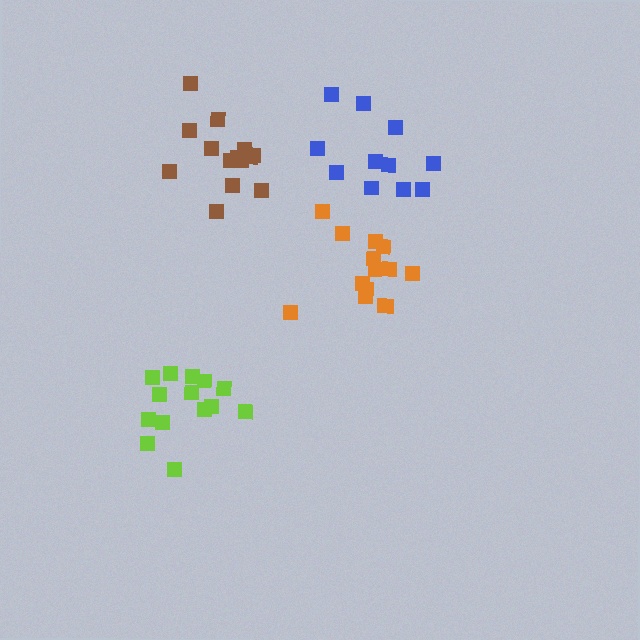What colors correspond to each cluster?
The clusters are colored: orange, brown, lime, blue.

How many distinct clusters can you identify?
There are 4 distinct clusters.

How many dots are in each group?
Group 1: 14 dots, Group 2: 15 dots, Group 3: 14 dots, Group 4: 11 dots (54 total).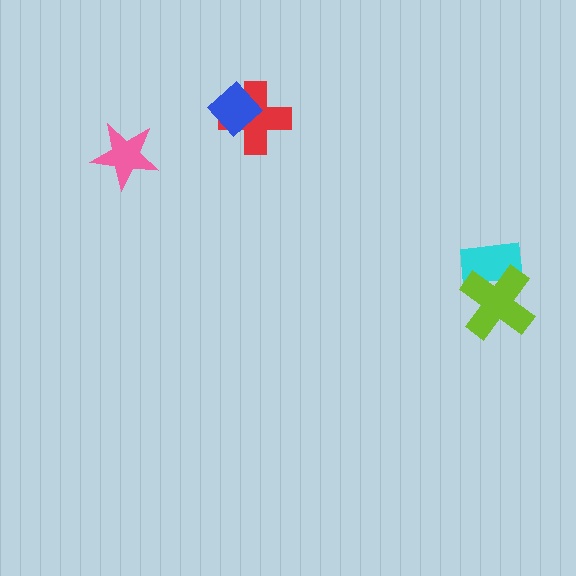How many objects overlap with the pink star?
0 objects overlap with the pink star.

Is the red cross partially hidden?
Yes, it is partially covered by another shape.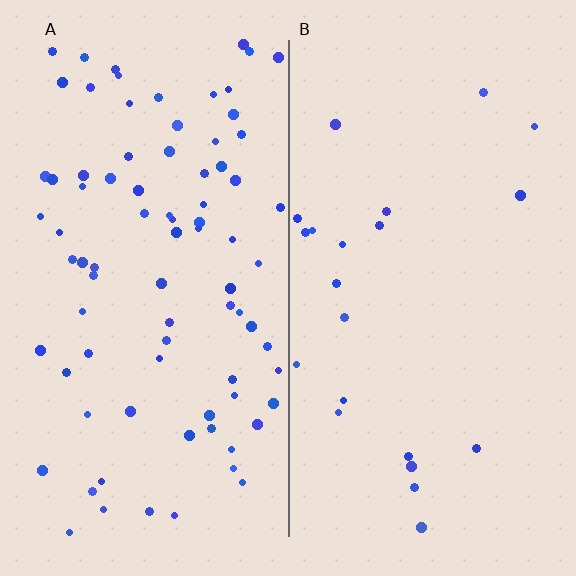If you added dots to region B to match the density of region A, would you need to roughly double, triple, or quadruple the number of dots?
Approximately quadruple.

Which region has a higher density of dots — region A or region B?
A (the left).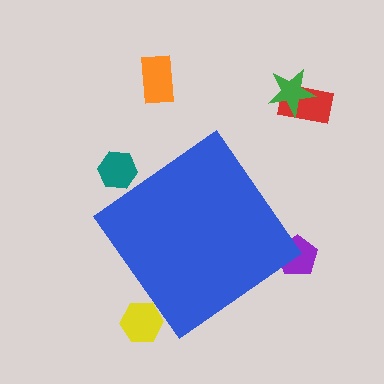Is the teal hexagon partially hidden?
Yes, the teal hexagon is partially hidden behind the blue diamond.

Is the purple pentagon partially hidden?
Yes, the purple pentagon is partially hidden behind the blue diamond.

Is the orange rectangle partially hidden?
No, the orange rectangle is fully visible.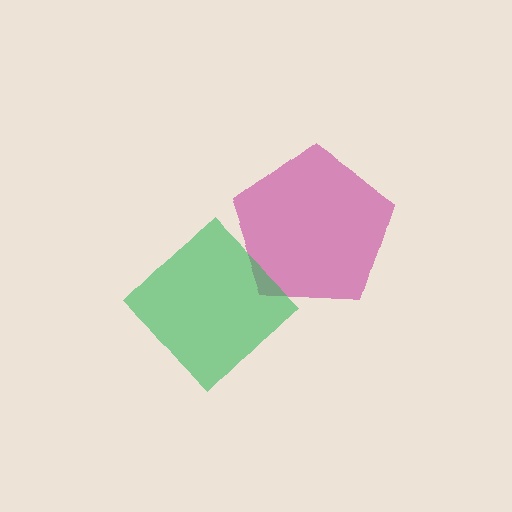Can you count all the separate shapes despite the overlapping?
Yes, there are 2 separate shapes.